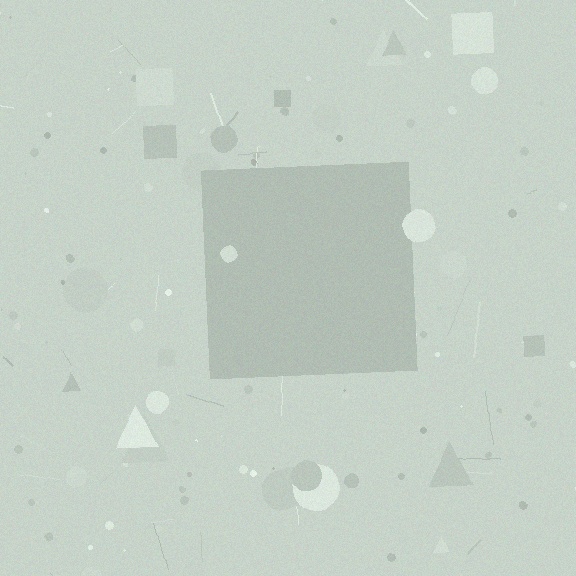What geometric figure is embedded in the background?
A square is embedded in the background.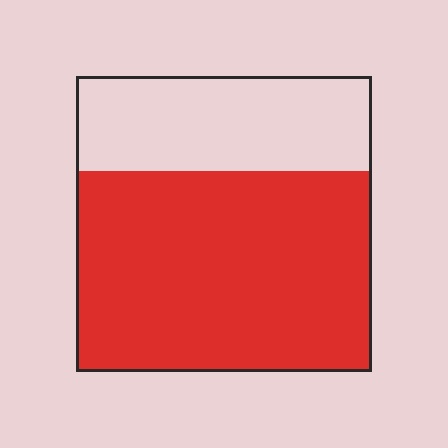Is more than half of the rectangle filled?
Yes.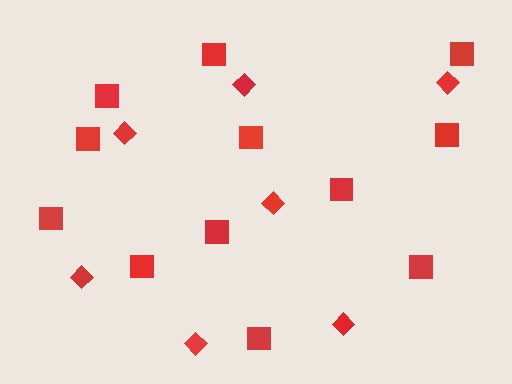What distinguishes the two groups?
There are 2 groups: one group of diamonds (7) and one group of squares (12).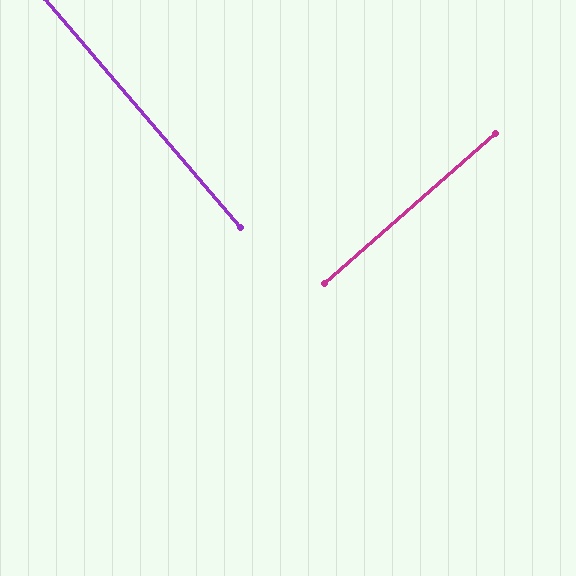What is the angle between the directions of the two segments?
Approximately 89 degrees.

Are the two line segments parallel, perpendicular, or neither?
Perpendicular — they meet at approximately 89°.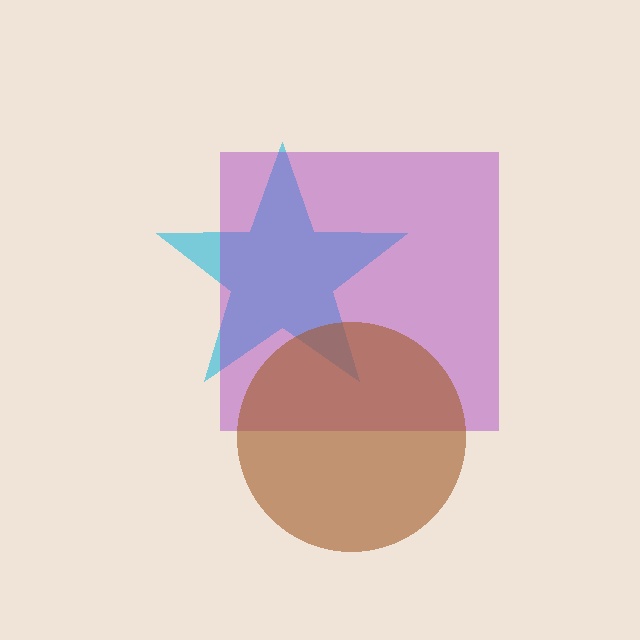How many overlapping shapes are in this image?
There are 3 overlapping shapes in the image.